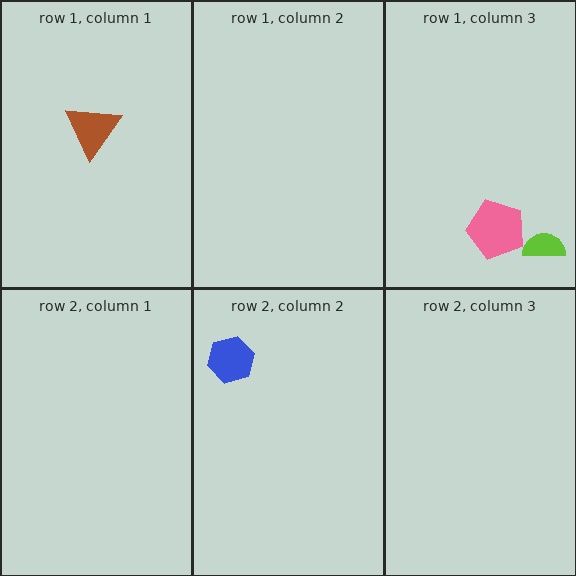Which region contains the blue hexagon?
The row 2, column 2 region.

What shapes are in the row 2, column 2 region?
The blue hexagon.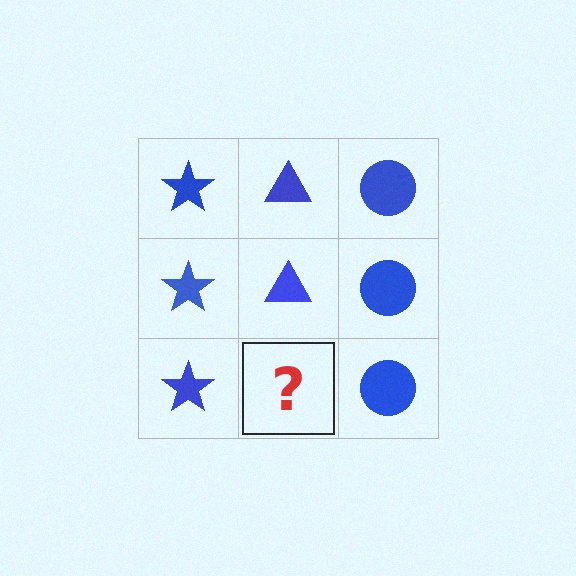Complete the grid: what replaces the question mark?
The question mark should be replaced with a blue triangle.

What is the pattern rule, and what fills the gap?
The rule is that each column has a consistent shape. The gap should be filled with a blue triangle.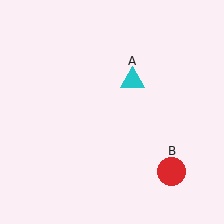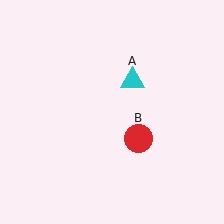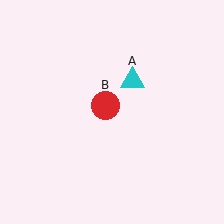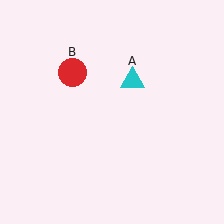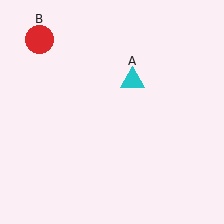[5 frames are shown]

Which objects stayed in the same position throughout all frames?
Cyan triangle (object A) remained stationary.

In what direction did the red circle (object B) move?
The red circle (object B) moved up and to the left.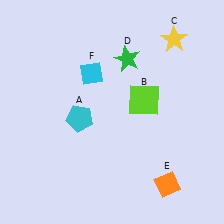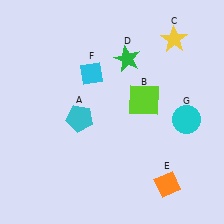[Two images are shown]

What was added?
A cyan circle (G) was added in Image 2.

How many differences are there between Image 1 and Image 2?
There is 1 difference between the two images.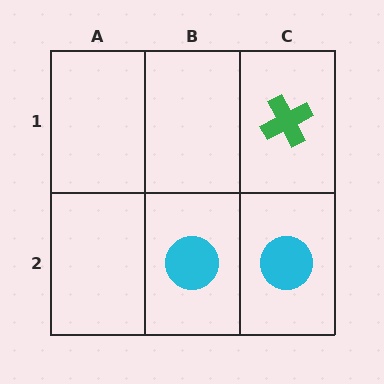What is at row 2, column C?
A cyan circle.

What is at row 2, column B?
A cyan circle.